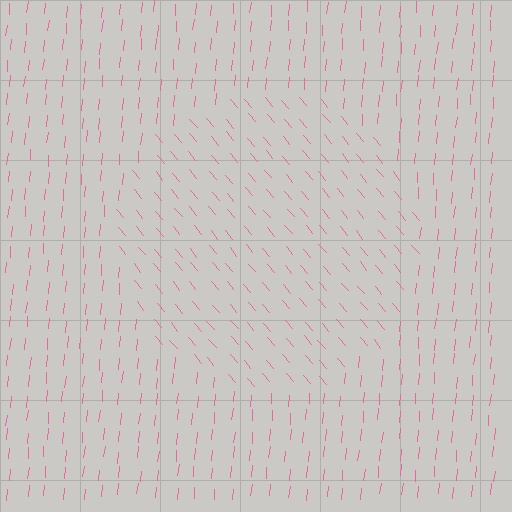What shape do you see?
I see a circle.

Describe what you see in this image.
The image is filled with small pink line segments. A circle region in the image has lines oriented differently from the surrounding lines, creating a visible texture boundary.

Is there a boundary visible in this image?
Yes, there is a texture boundary formed by a change in line orientation.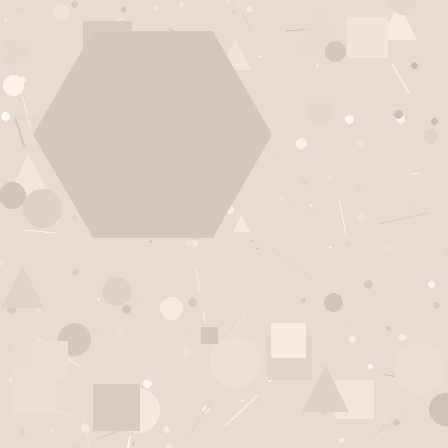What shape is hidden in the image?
A hexagon is hidden in the image.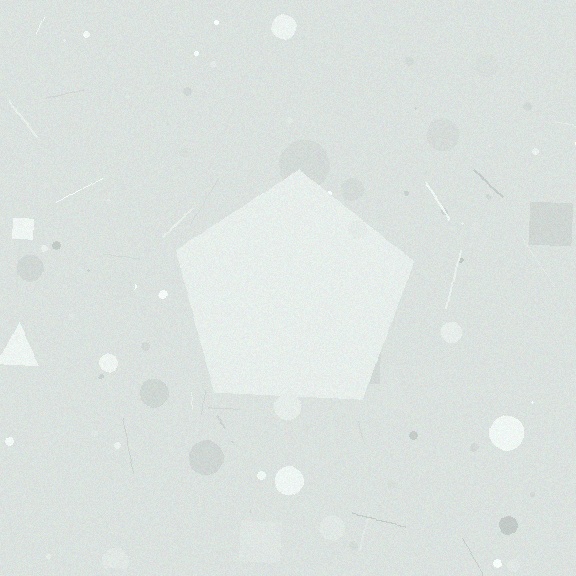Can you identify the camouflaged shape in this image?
The camouflaged shape is a pentagon.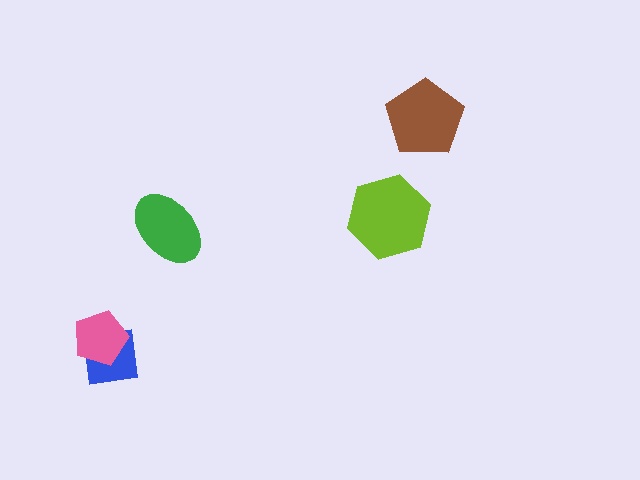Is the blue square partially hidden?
Yes, it is partially covered by another shape.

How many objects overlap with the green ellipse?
0 objects overlap with the green ellipse.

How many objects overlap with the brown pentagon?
0 objects overlap with the brown pentagon.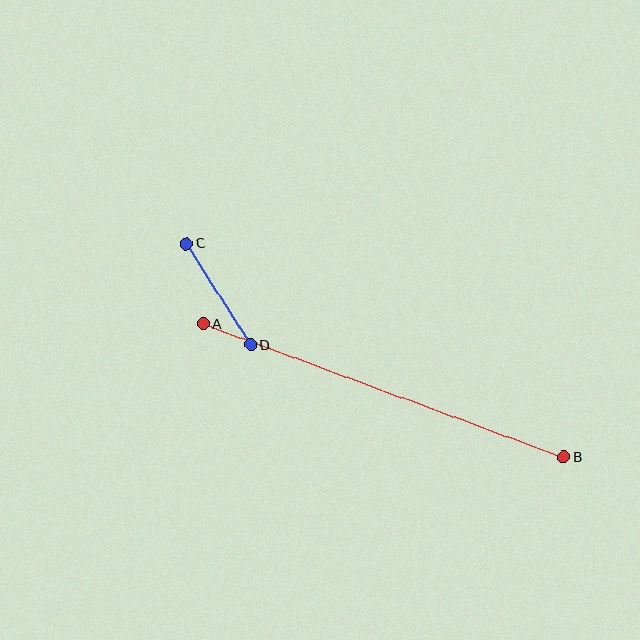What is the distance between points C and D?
The distance is approximately 120 pixels.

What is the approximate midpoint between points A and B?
The midpoint is at approximately (383, 391) pixels.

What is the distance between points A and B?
The distance is approximately 384 pixels.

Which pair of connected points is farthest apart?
Points A and B are farthest apart.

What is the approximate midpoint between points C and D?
The midpoint is at approximately (218, 294) pixels.